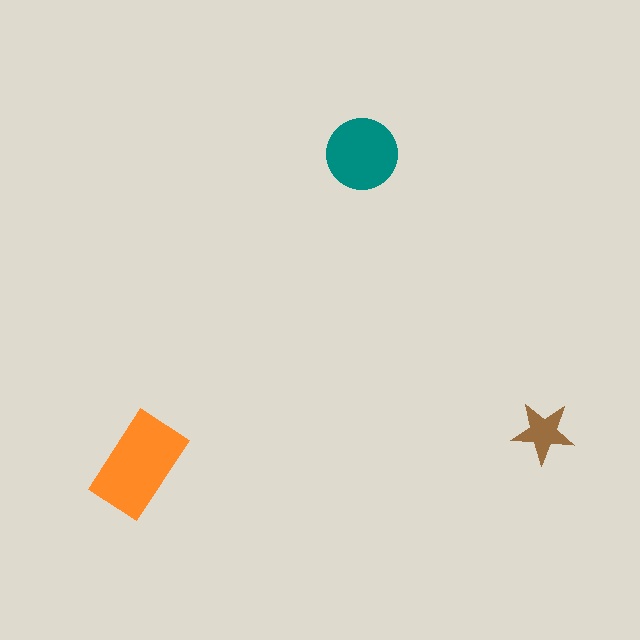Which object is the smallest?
The brown star.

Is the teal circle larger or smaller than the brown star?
Larger.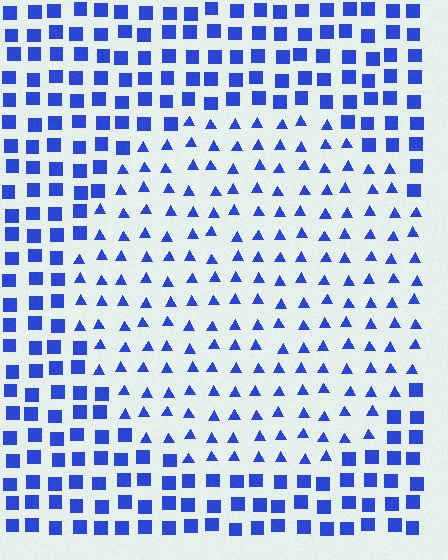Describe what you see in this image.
The image is filled with small blue elements arranged in a uniform grid. A circle-shaped region contains triangles, while the surrounding area contains squares. The boundary is defined purely by the change in element shape.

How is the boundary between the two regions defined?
The boundary is defined by a change in element shape: triangles inside vs. squares outside. All elements share the same color and spacing.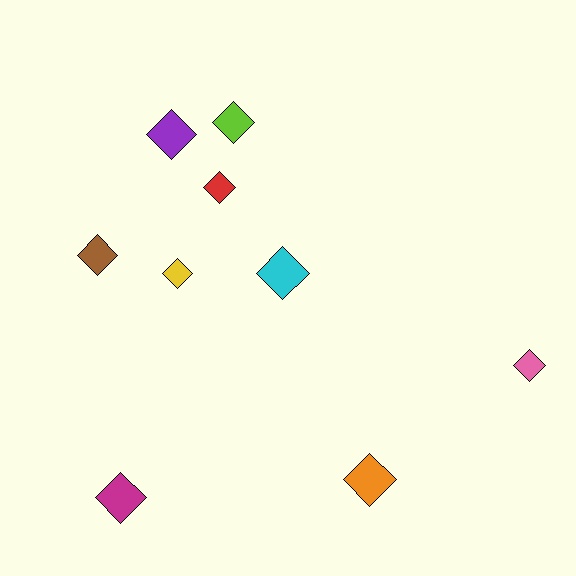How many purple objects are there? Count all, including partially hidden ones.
There is 1 purple object.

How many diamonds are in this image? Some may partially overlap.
There are 9 diamonds.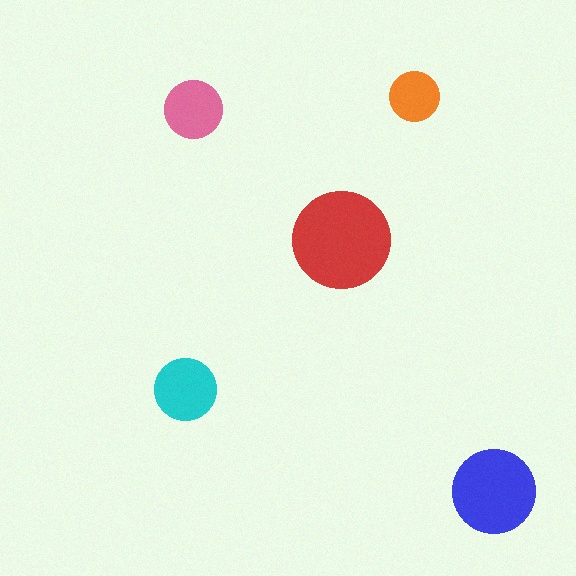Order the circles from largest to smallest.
the red one, the blue one, the cyan one, the pink one, the orange one.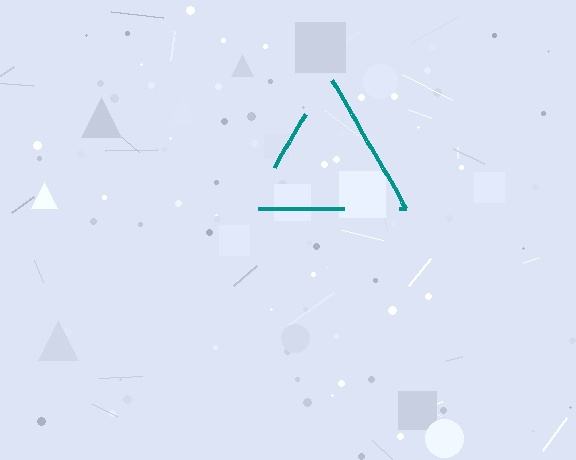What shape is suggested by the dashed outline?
The dashed outline suggests a triangle.